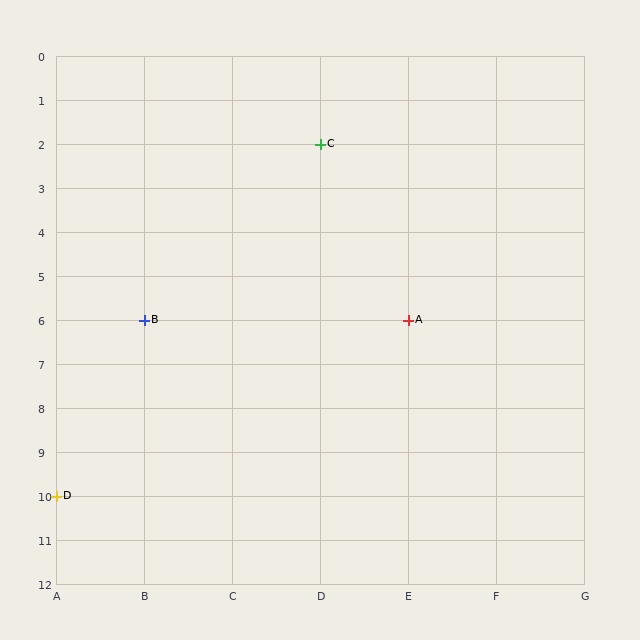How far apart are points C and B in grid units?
Points C and B are 2 columns and 4 rows apart (about 4.5 grid units diagonally).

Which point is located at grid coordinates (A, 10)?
Point D is at (A, 10).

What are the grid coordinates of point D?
Point D is at grid coordinates (A, 10).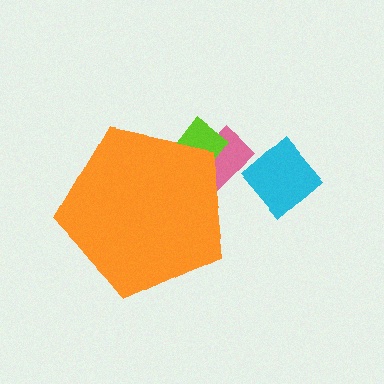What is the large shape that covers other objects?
An orange pentagon.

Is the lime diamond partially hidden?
Yes, the lime diamond is partially hidden behind the orange pentagon.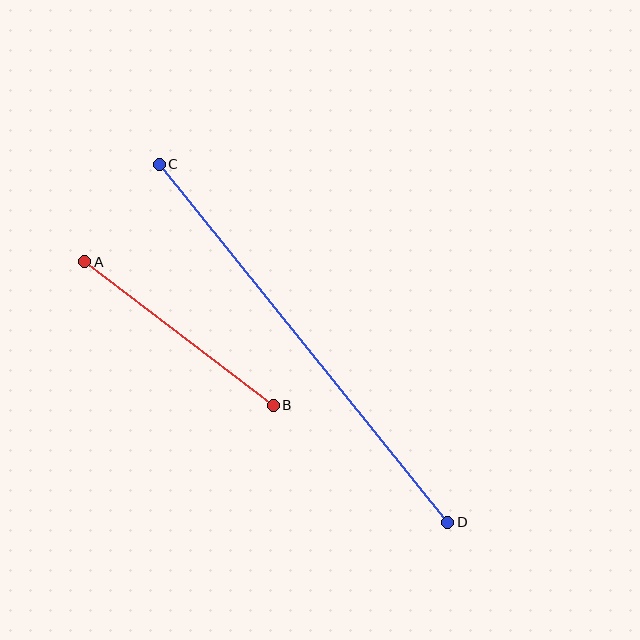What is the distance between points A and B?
The distance is approximately 237 pixels.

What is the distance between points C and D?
The distance is approximately 460 pixels.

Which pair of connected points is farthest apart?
Points C and D are farthest apart.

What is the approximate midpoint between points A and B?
The midpoint is at approximately (179, 334) pixels.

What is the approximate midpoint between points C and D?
The midpoint is at approximately (303, 343) pixels.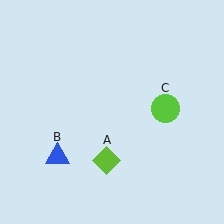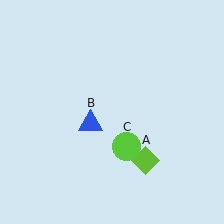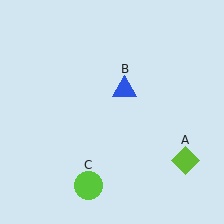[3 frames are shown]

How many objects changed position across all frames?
3 objects changed position: lime diamond (object A), blue triangle (object B), lime circle (object C).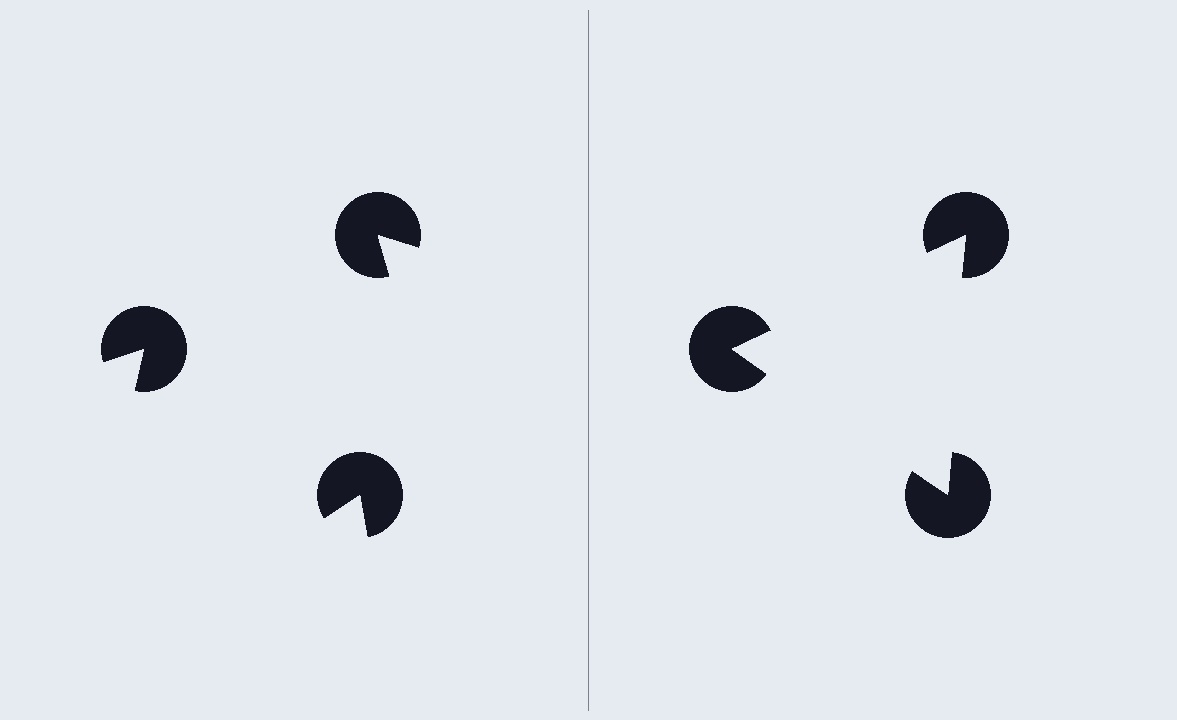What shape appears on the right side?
An illusory triangle.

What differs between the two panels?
The pac-man discs are positioned identically on both sides; only the wedge orientations differ. On the right they align to a triangle; on the left they are misaligned.